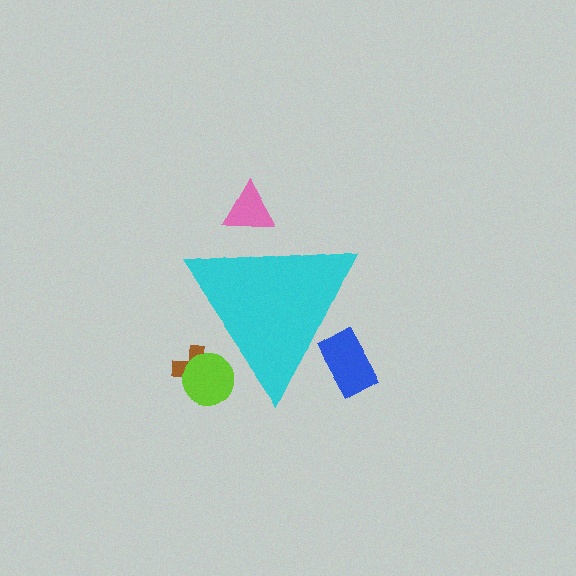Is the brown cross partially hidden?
Yes, the brown cross is partially hidden behind the cyan triangle.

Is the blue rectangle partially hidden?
Yes, the blue rectangle is partially hidden behind the cyan triangle.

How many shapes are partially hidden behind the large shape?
4 shapes are partially hidden.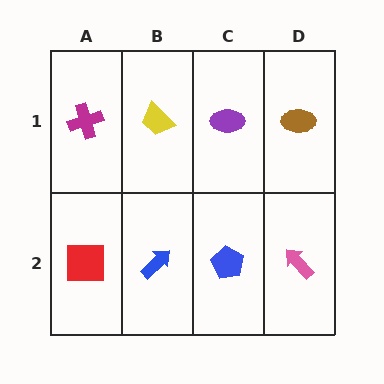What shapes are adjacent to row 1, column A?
A red square (row 2, column A), a yellow trapezoid (row 1, column B).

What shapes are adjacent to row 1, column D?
A pink arrow (row 2, column D), a purple ellipse (row 1, column C).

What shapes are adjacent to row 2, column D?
A brown ellipse (row 1, column D), a blue pentagon (row 2, column C).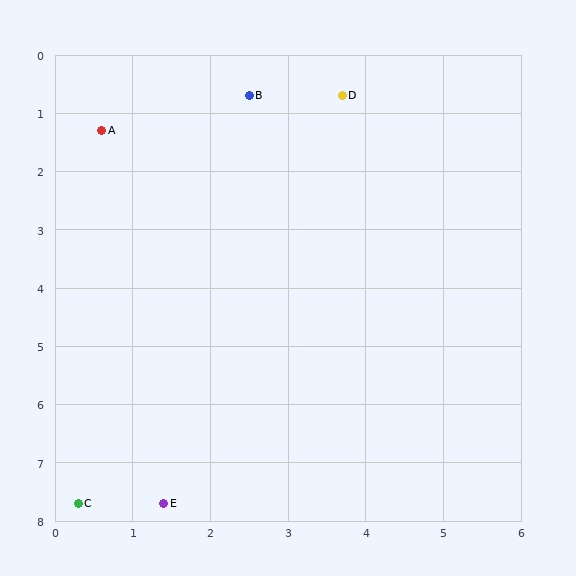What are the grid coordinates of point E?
Point E is at approximately (1.4, 7.7).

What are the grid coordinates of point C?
Point C is at approximately (0.3, 7.7).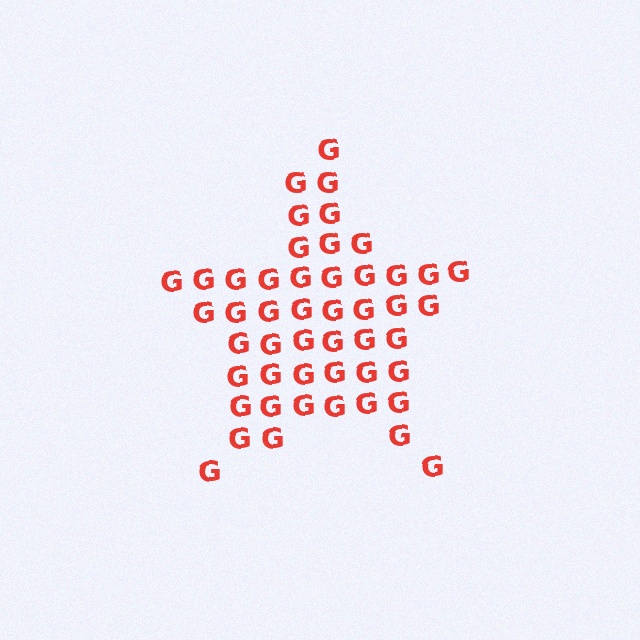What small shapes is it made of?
It is made of small letter G's.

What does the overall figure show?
The overall figure shows a star.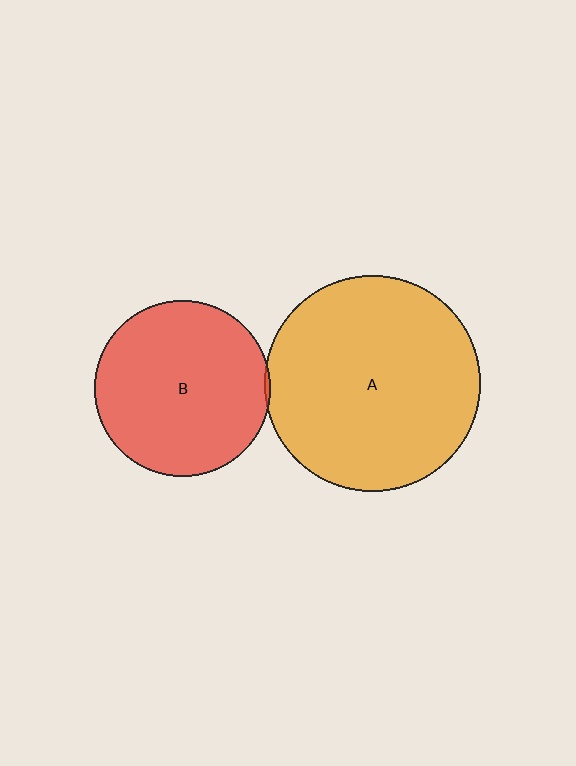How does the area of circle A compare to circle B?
Approximately 1.5 times.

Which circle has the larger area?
Circle A (orange).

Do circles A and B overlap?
Yes.